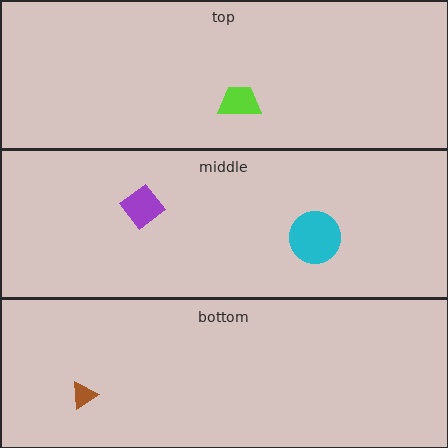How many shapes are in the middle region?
2.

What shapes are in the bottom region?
The brown triangle.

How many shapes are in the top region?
1.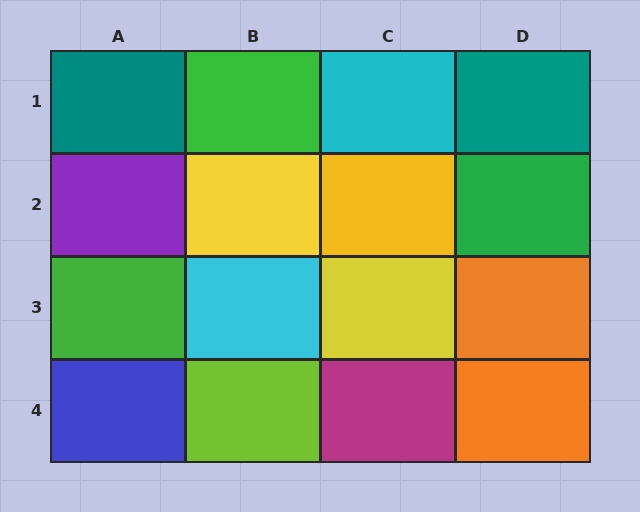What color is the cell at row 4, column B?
Lime.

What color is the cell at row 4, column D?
Orange.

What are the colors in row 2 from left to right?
Purple, yellow, yellow, green.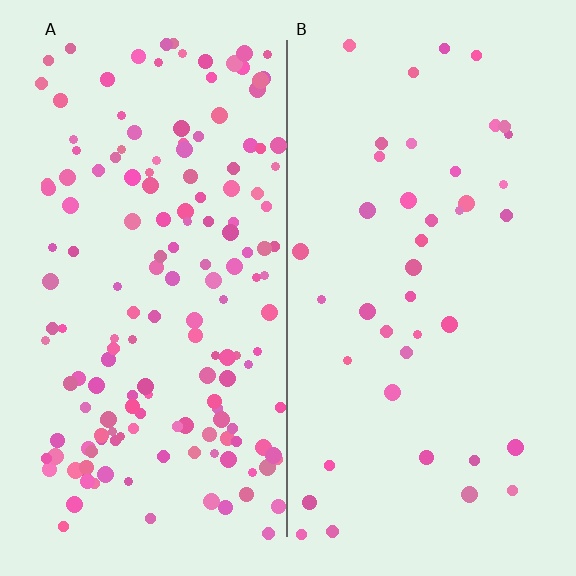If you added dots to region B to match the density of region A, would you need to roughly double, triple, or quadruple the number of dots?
Approximately quadruple.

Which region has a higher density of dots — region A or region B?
A (the left).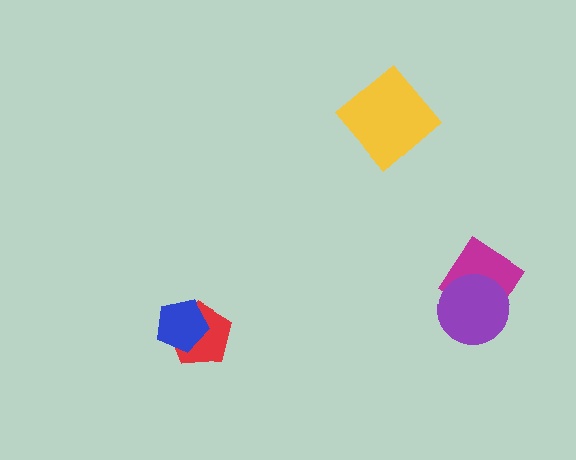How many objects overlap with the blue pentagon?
1 object overlaps with the blue pentagon.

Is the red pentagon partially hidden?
Yes, it is partially covered by another shape.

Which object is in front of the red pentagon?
The blue pentagon is in front of the red pentagon.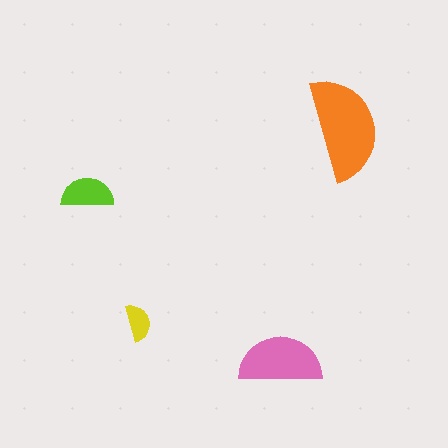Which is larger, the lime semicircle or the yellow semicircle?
The lime one.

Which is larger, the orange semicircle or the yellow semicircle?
The orange one.